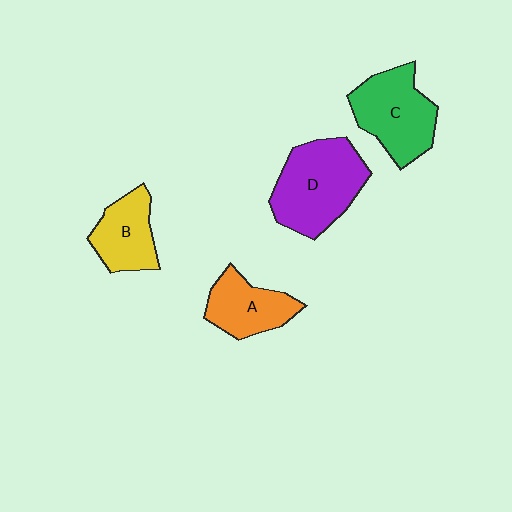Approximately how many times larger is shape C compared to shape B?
Approximately 1.4 times.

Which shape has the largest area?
Shape D (purple).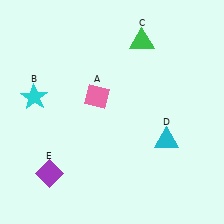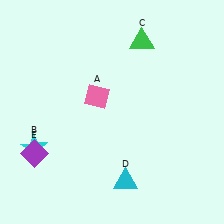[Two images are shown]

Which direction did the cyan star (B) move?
The cyan star (B) moved down.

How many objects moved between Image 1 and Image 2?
3 objects moved between the two images.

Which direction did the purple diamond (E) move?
The purple diamond (E) moved up.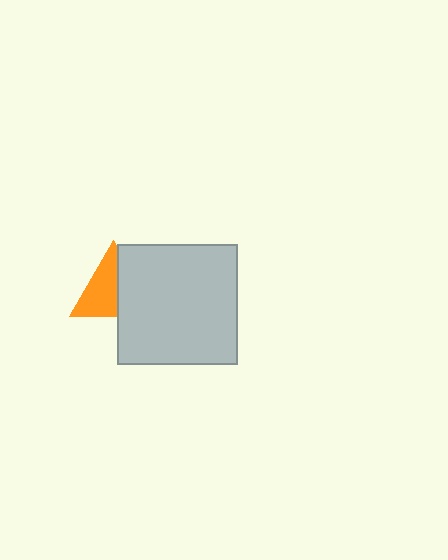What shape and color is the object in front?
The object in front is a light gray square.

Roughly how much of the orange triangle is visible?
About half of it is visible (roughly 58%).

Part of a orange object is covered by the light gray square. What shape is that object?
It is a triangle.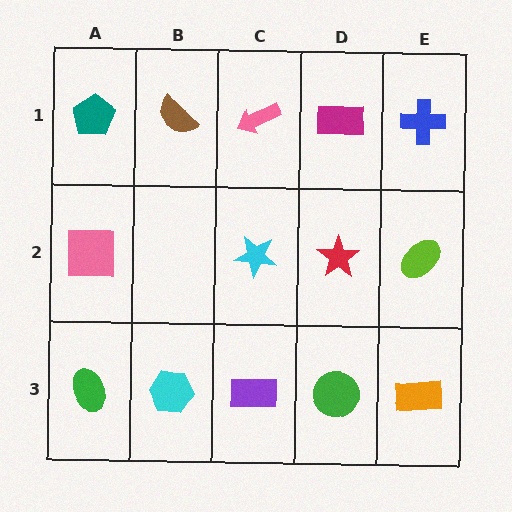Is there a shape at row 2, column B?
No, that cell is empty.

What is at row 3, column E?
An orange rectangle.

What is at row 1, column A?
A teal pentagon.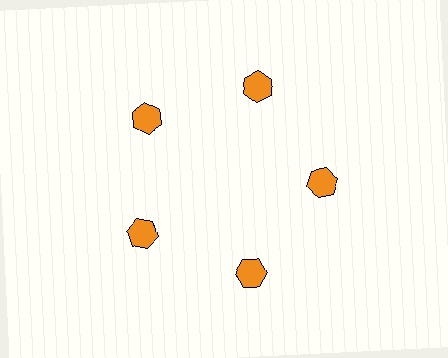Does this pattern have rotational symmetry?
Yes, this pattern has 5-fold rotational symmetry. It looks the same after rotating 72 degrees around the center.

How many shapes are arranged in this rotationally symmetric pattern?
There are 5 shapes, arranged in 5 groups of 1.